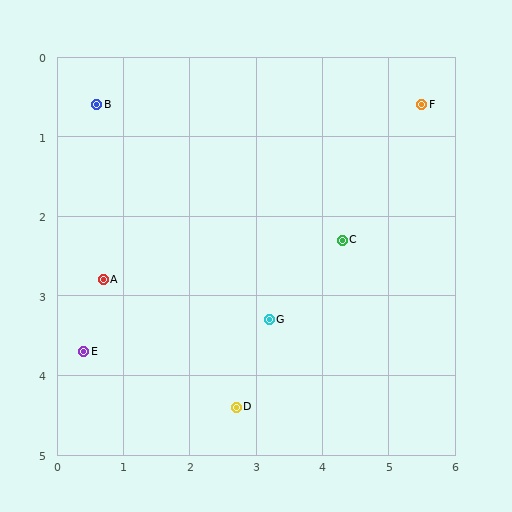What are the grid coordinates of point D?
Point D is at approximately (2.7, 4.4).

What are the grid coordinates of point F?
Point F is at approximately (5.5, 0.6).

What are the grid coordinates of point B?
Point B is at approximately (0.6, 0.6).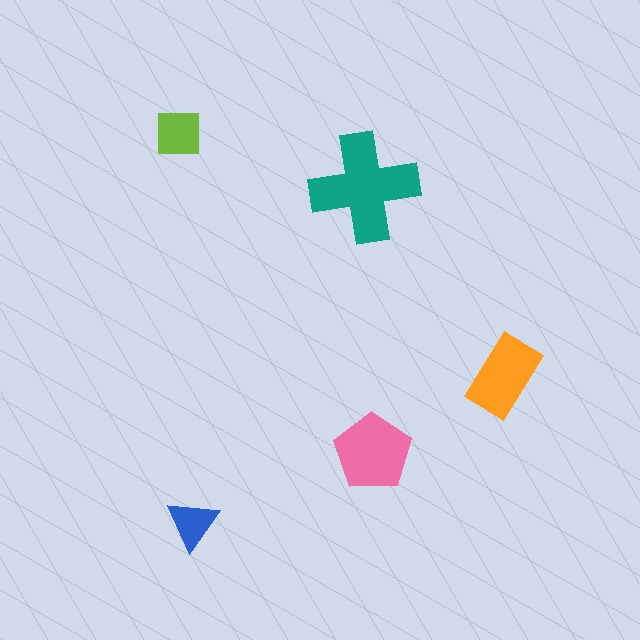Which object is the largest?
The teal cross.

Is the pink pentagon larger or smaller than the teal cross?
Smaller.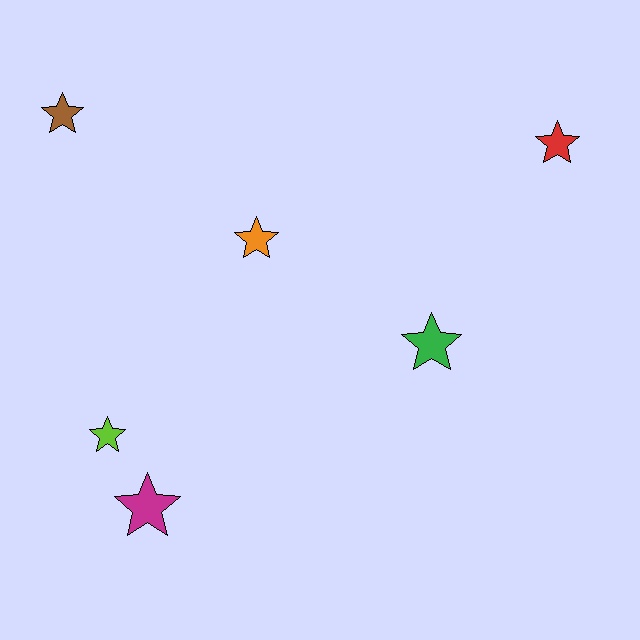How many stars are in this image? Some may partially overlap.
There are 6 stars.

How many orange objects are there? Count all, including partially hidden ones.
There is 1 orange object.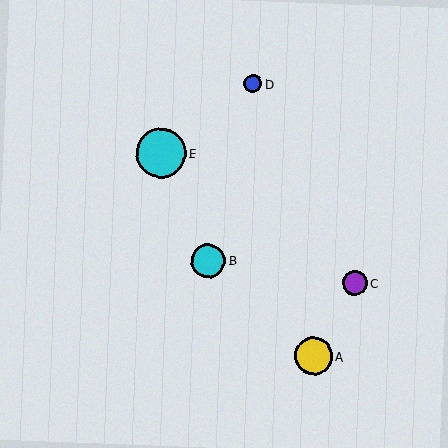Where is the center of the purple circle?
The center of the purple circle is at (355, 283).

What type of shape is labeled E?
Shape E is a cyan circle.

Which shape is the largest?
The cyan circle (labeled E) is the largest.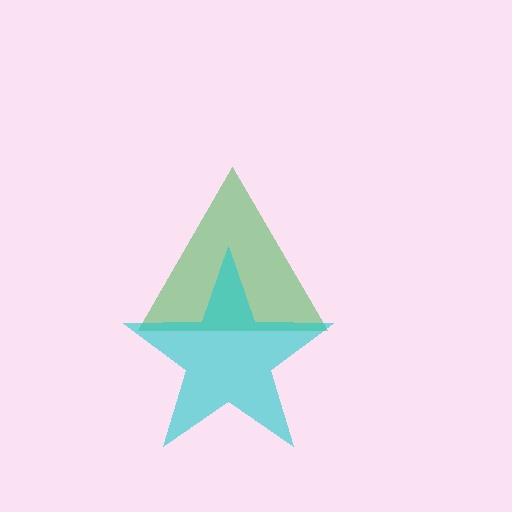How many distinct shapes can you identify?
There are 2 distinct shapes: a green triangle, a cyan star.